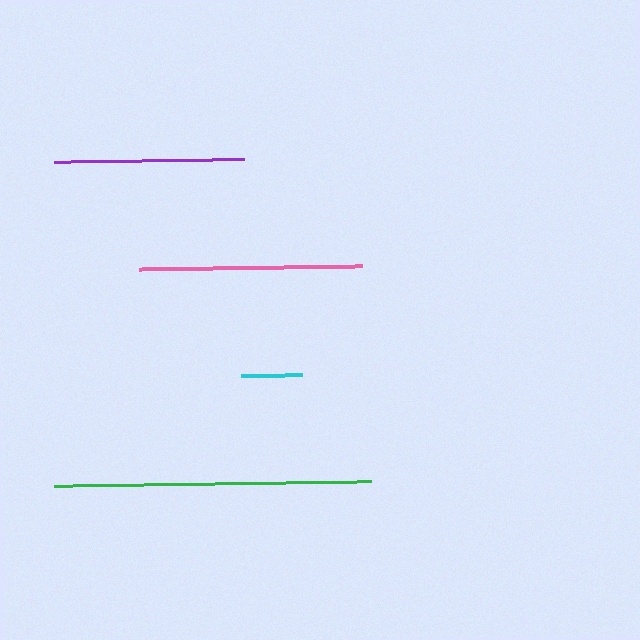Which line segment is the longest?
The green line is the longest at approximately 317 pixels.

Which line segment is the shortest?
The cyan line is the shortest at approximately 61 pixels.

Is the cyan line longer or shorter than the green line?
The green line is longer than the cyan line.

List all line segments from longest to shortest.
From longest to shortest: green, pink, purple, cyan.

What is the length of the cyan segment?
The cyan segment is approximately 61 pixels long.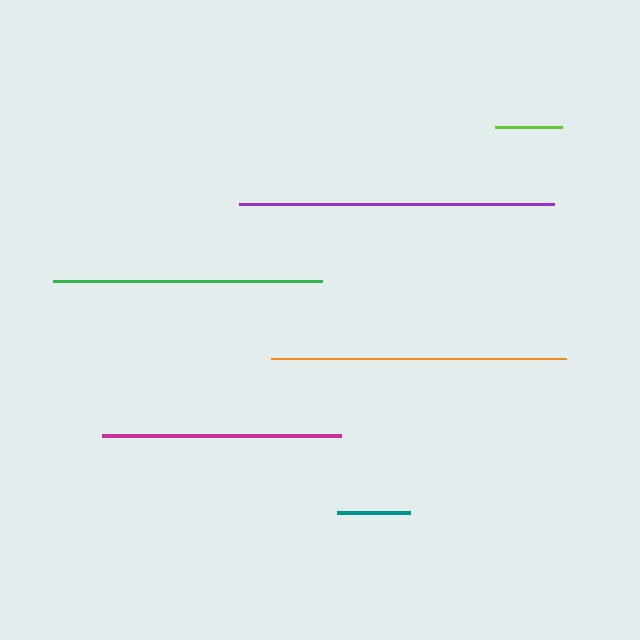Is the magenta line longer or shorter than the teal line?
The magenta line is longer than the teal line.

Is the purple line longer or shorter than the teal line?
The purple line is longer than the teal line.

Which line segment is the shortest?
The lime line is the shortest at approximately 68 pixels.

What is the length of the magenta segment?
The magenta segment is approximately 240 pixels long.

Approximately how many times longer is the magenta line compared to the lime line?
The magenta line is approximately 3.5 times the length of the lime line.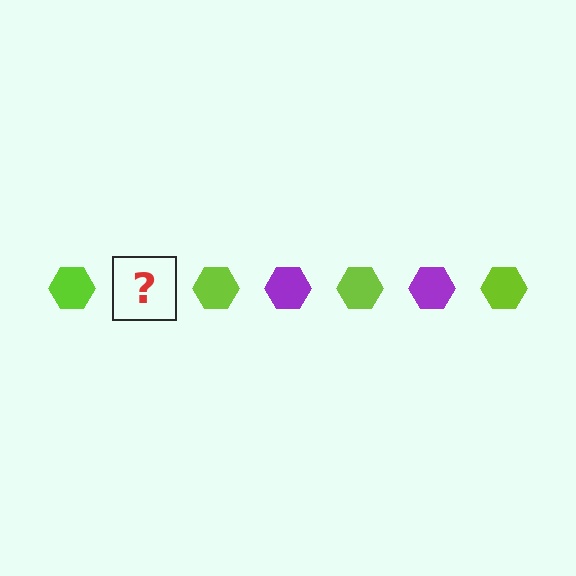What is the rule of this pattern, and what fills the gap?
The rule is that the pattern cycles through lime, purple hexagons. The gap should be filled with a purple hexagon.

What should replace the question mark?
The question mark should be replaced with a purple hexagon.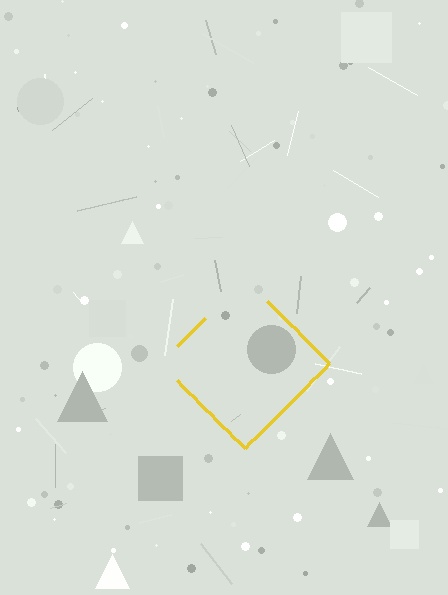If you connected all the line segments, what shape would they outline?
They would outline a diamond.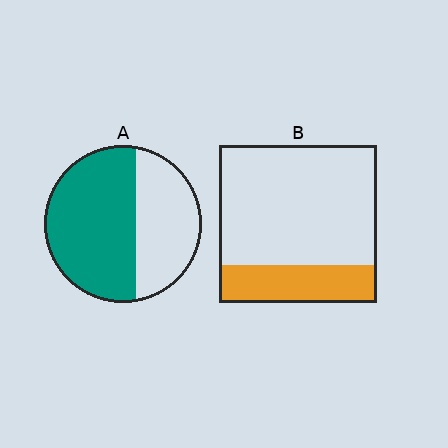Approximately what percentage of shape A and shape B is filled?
A is approximately 60% and B is approximately 25%.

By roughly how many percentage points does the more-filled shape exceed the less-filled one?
By roughly 35 percentage points (A over B).